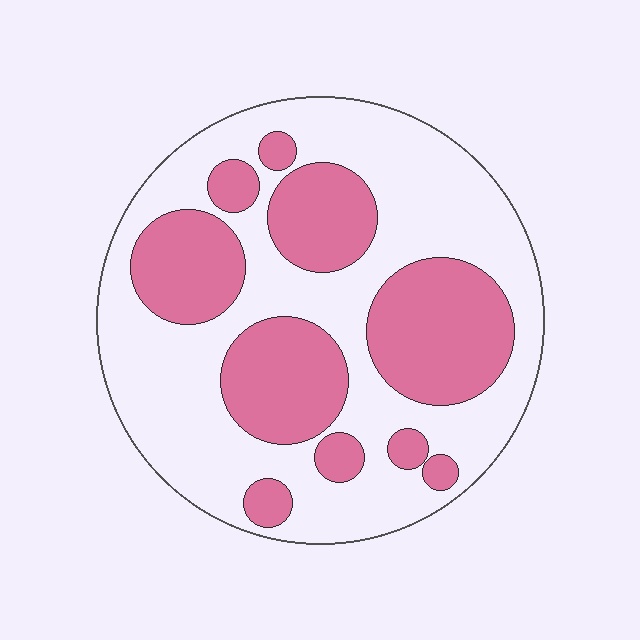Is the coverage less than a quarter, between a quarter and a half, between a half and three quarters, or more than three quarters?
Between a quarter and a half.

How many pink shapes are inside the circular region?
10.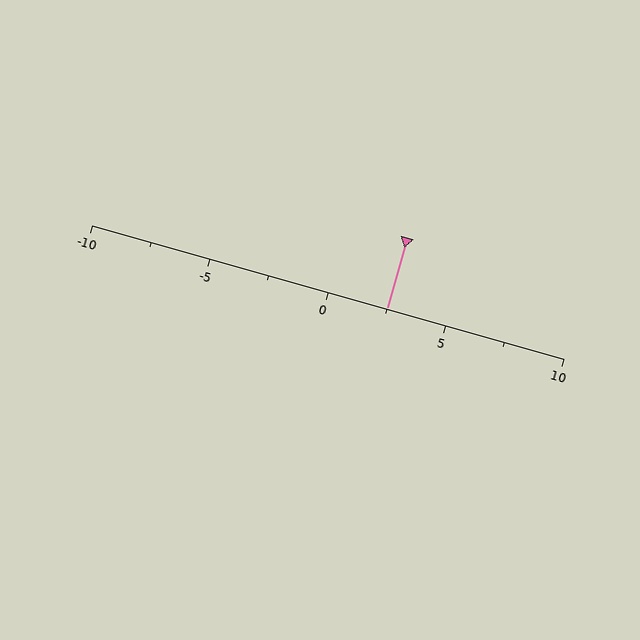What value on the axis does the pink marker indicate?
The marker indicates approximately 2.5.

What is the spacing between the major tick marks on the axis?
The major ticks are spaced 5 apart.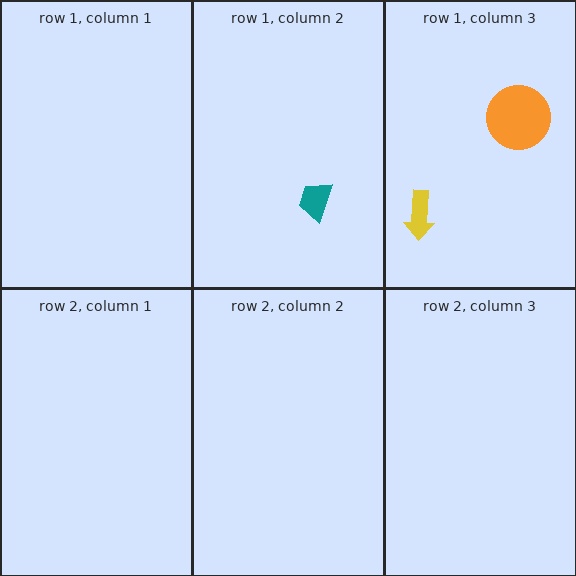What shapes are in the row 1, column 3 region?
The yellow arrow, the orange circle.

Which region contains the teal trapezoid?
The row 1, column 2 region.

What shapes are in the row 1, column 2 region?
The teal trapezoid.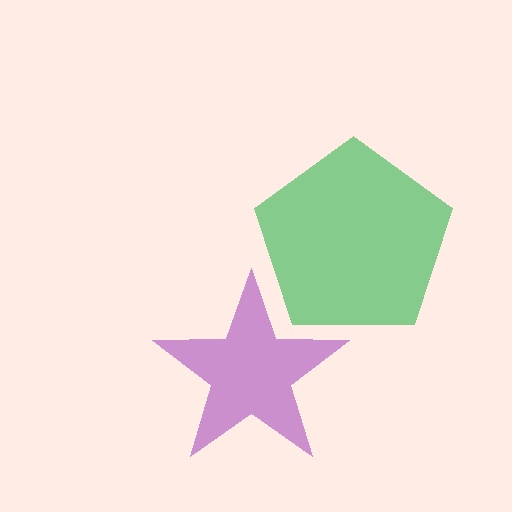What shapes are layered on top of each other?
The layered shapes are: a green pentagon, a purple star.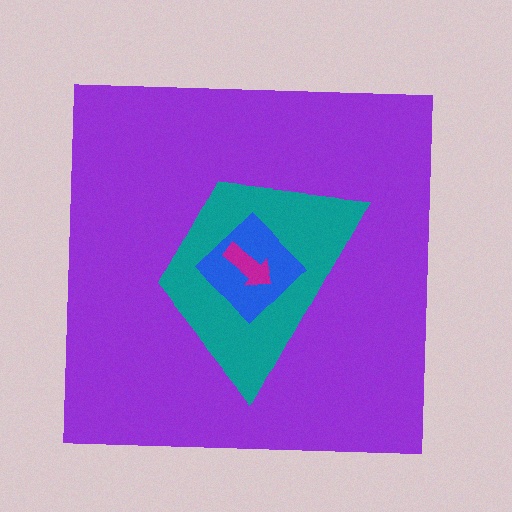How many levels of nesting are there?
4.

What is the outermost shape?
The purple square.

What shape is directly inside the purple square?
The teal trapezoid.